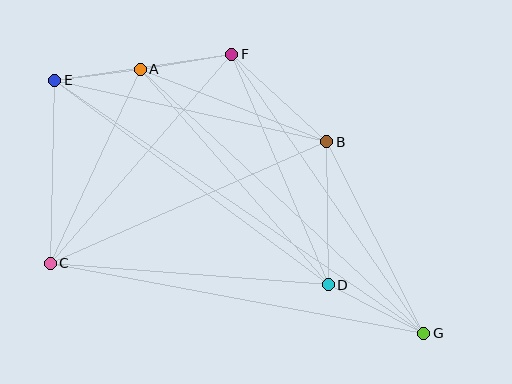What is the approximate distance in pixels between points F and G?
The distance between F and G is approximately 339 pixels.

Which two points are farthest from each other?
Points E and G are farthest from each other.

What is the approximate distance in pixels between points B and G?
The distance between B and G is approximately 215 pixels.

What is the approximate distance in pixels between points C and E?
The distance between C and E is approximately 183 pixels.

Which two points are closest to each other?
Points A and E are closest to each other.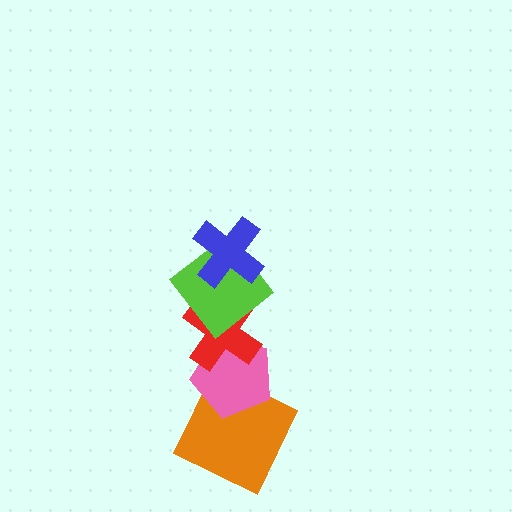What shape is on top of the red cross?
The lime diamond is on top of the red cross.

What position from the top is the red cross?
The red cross is 3rd from the top.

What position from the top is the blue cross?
The blue cross is 1st from the top.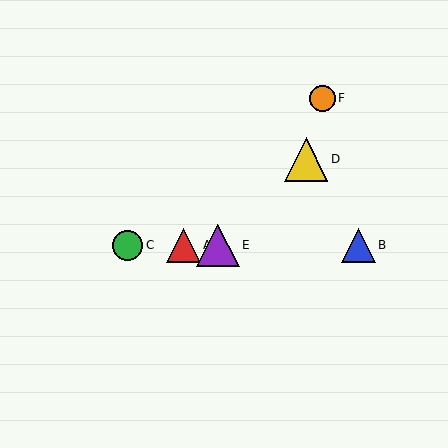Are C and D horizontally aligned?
No, C is at y≈245 and D is at y≈160.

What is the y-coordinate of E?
Object E is at y≈245.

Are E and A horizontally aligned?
Yes, both are at y≈245.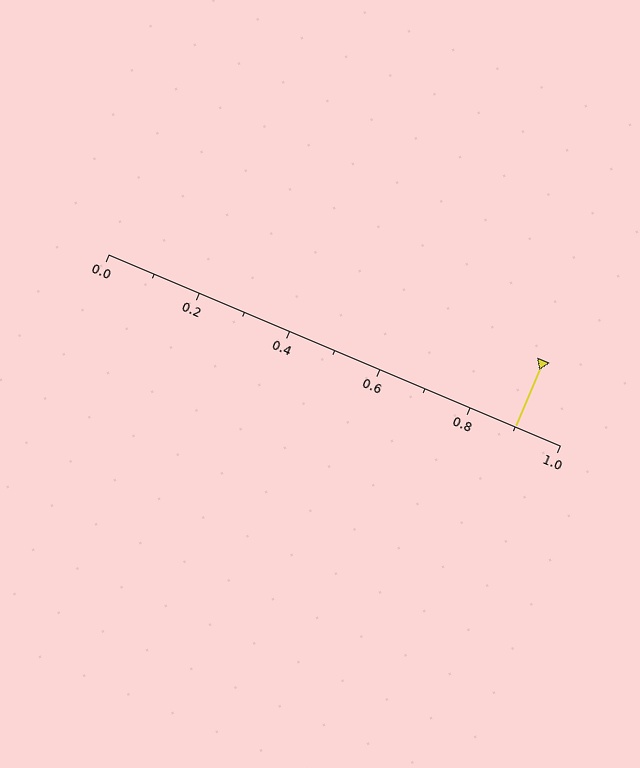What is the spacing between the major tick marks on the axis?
The major ticks are spaced 0.2 apart.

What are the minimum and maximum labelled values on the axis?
The axis runs from 0.0 to 1.0.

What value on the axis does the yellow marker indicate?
The marker indicates approximately 0.9.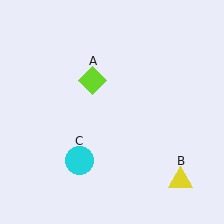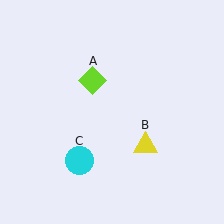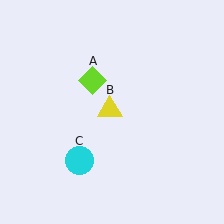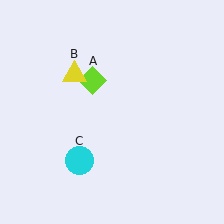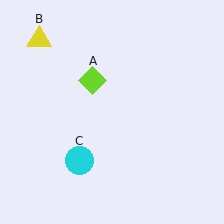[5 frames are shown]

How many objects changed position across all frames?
1 object changed position: yellow triangle (object B).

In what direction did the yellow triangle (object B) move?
The yellow triangle (object B) moved up and to the left.